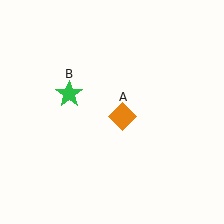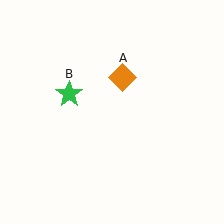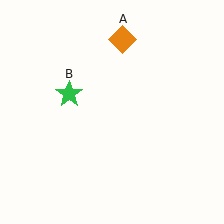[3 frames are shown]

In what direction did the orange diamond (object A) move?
The orange diamond (object A) moved up.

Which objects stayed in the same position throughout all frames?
Green star (object B) remained stationary.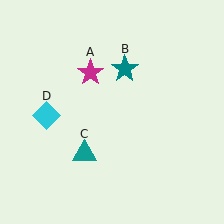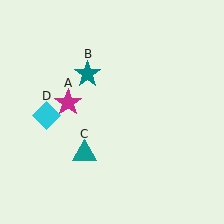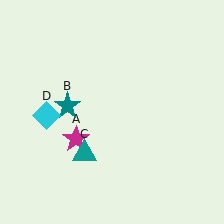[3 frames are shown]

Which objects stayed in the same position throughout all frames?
Teal triangle (object C) and cyan diamond (object D) remained stationary.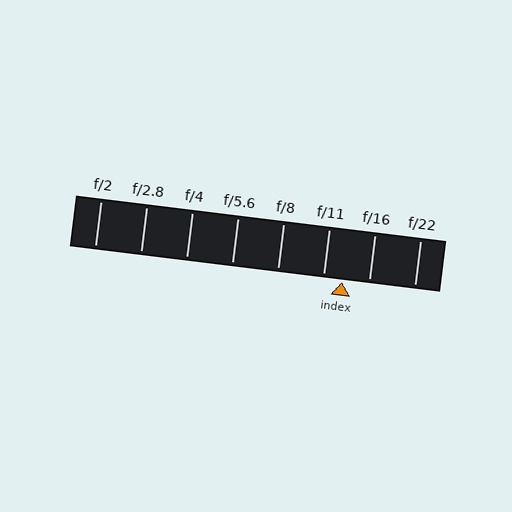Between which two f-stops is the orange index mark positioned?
The index mark is between f/11 and f/16.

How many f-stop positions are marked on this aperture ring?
There are 8 f-stop positions marked.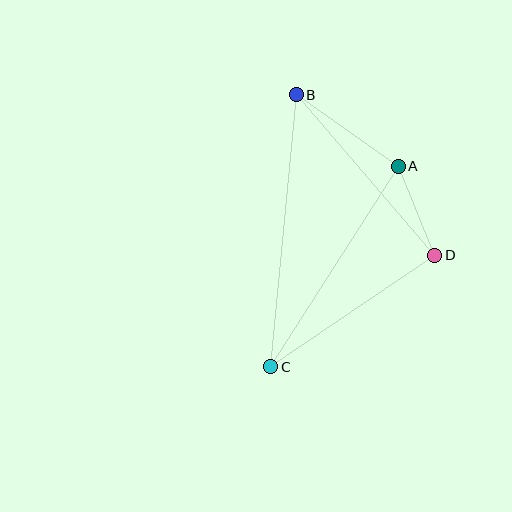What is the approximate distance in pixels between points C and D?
The distance between C and D is approximately 198 pixels.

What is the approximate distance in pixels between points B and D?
The distance between B and D is approximately 212 pixels.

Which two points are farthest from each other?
Points B and C are farthest from each other.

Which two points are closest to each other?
Points A and D are closest to each other.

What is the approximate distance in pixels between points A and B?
The distance between A and B is approximately 125 pixels.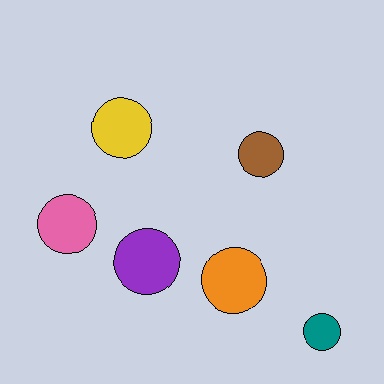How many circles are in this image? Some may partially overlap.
There are 6 circles.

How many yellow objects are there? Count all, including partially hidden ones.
There is 1 yellow object.